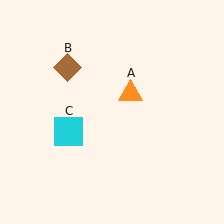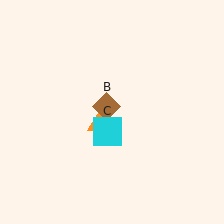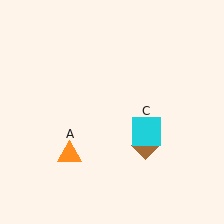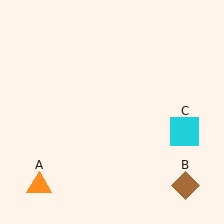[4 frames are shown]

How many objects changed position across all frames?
3 objects changed position: orange triangle (object A), brown diamond (object B), cyan square (object C).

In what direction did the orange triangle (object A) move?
The orange triangle (object A) moved down and to the left.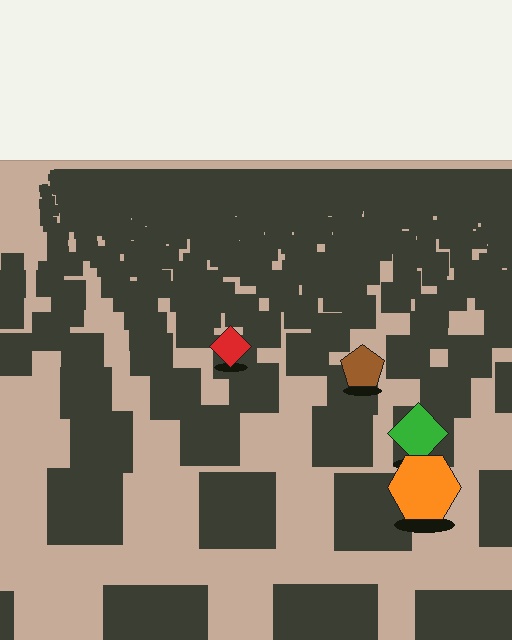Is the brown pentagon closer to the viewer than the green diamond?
No. The green diamond is closer — you can tell from the texture gradient: the ground texture is coarser near it.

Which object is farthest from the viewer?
The red diamond is farthest from the viewer. It appears smaller and the ground texture around it is denser.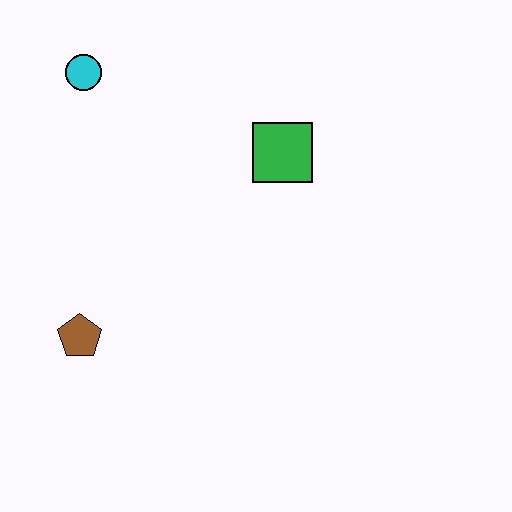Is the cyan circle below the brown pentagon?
No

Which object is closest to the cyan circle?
The green square is closest to the cyan circle.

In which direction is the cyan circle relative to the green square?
The cyan circle is to the left of the green square.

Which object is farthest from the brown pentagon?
The green square is farthest from the brown pentagon.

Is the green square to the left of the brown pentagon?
No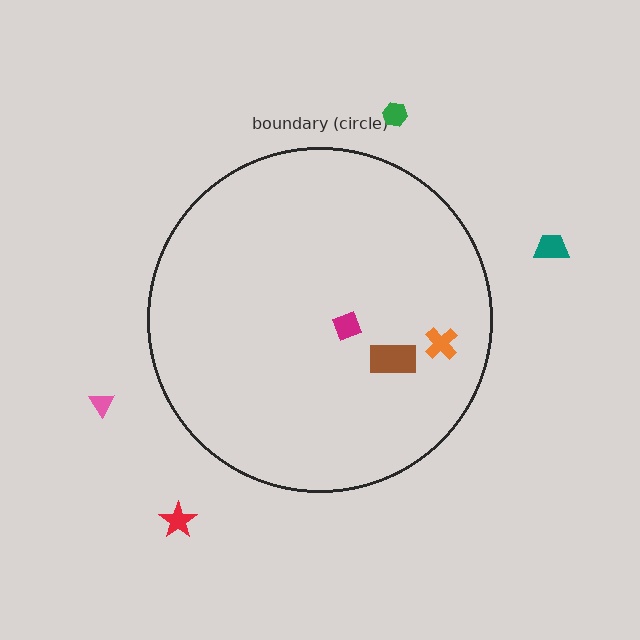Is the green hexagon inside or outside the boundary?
Outside.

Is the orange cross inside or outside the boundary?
Inside.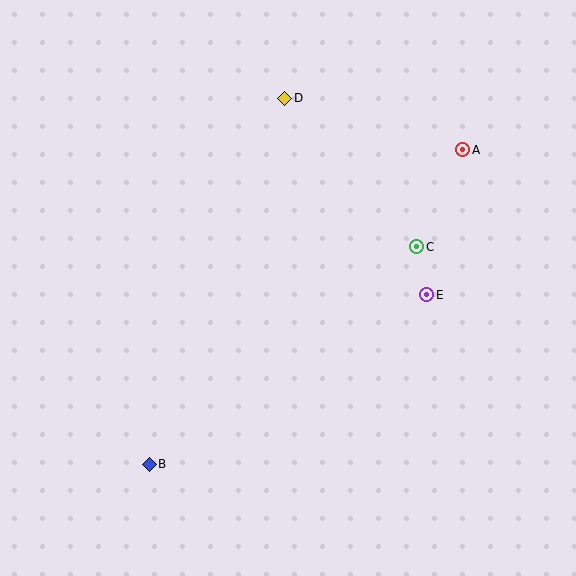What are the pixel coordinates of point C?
Point C is at (417, 247).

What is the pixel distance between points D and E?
The distance between D and E is 242 pixels.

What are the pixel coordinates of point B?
Point B is at (149, 464).